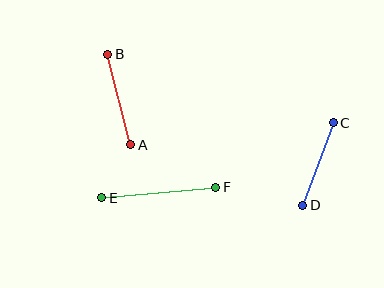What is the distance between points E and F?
The distance is approximately 114 pixels.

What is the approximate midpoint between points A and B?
The midpoint is at approximately (119, 100) pixels.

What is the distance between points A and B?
The distance is approximately 93 pixels.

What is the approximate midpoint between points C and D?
The midpoint is at approximately (318, 164) pixels.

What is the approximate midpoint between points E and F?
The midpoint is at approximately (159, 193) pixels.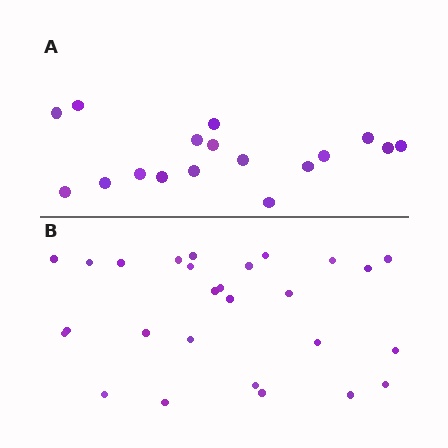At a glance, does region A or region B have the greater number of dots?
Region B (the bottom region) has more dots.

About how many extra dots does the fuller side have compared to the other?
Region B has roughly 10 or so more dots than region A.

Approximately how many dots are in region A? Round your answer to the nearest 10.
About 20 dots. (The exact count is 17, which rounds to 20.)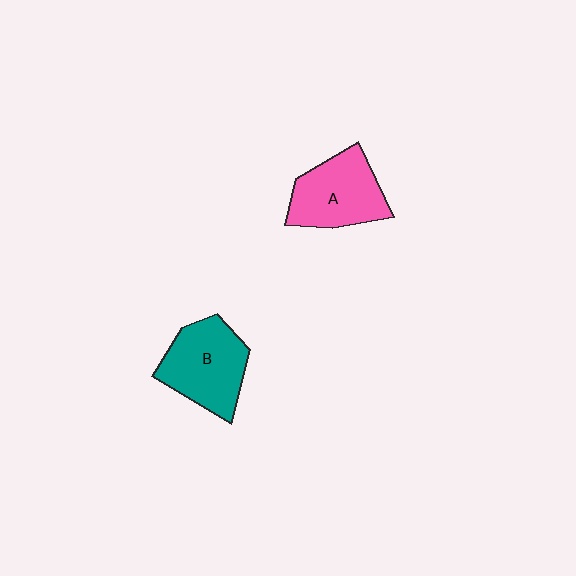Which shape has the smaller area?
Shape A (pink).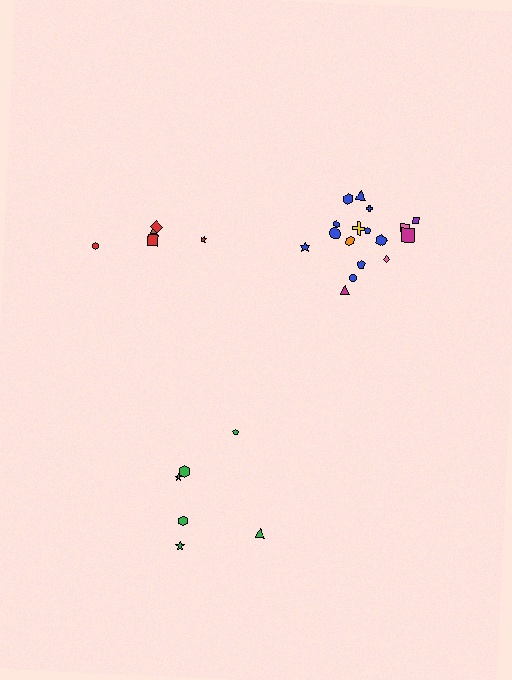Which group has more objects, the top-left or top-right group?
The top-right group.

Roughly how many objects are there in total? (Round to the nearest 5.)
Roughly 30 objects in total.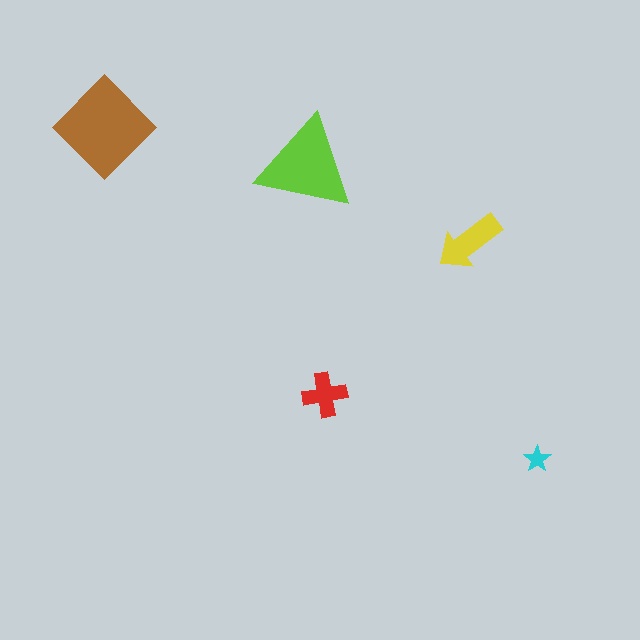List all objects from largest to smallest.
The brown diamond, the lime triangle, the yellow arrow, the red cross, the cyan star.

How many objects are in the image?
There are 5 objects in the image.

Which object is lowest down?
The cyan star is bottommost.